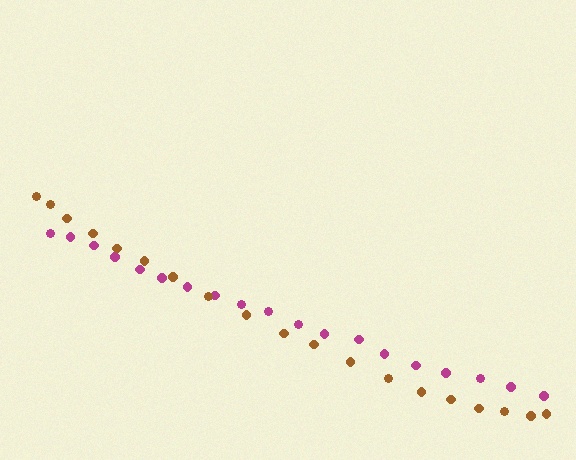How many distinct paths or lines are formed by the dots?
There are 2 distinct paths.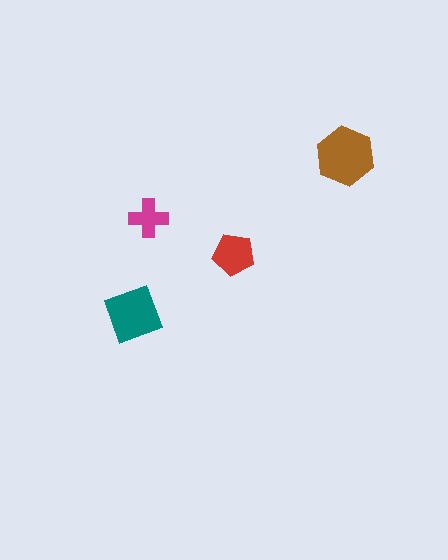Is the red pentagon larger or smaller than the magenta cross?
Larger.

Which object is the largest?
The brown hexagon.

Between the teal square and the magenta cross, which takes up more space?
The teal square.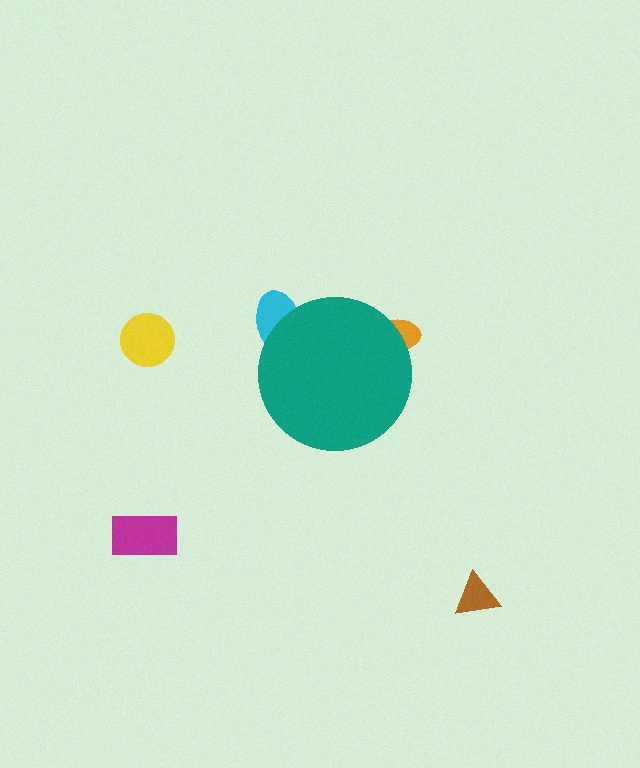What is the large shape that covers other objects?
A teal circle.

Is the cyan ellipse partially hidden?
Yes, the cyan ellipse is partially hidden behind the teal circle.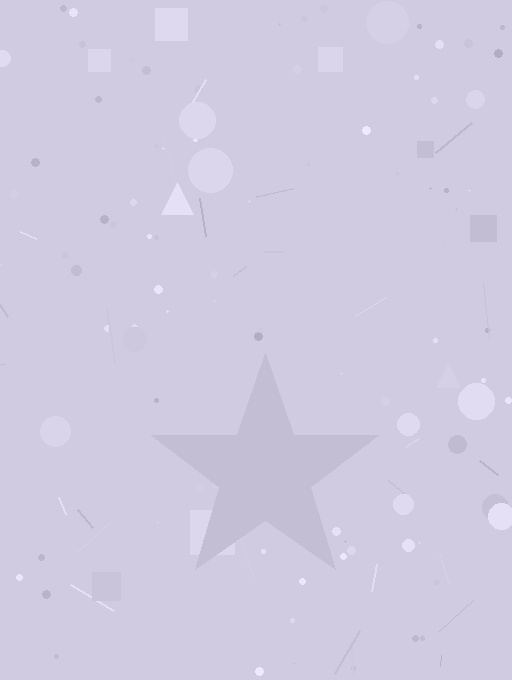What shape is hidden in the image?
A star is hidden in the image.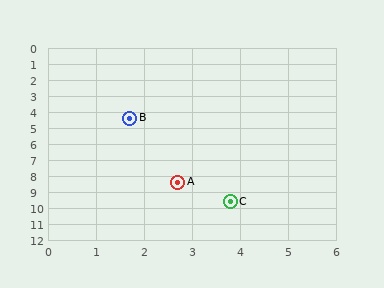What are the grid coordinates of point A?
Point A is at approximately (2.7, 8.4).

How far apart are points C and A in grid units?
Points C and A are about 1.6 grid units apart.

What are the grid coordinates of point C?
Point C is at approximately (3.8, 9.6).